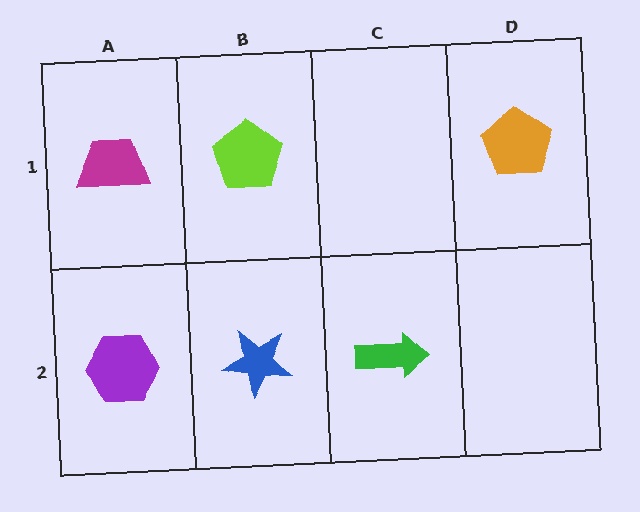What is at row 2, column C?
A green arrow.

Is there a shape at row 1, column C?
No, that cell is empty.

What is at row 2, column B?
A blue star.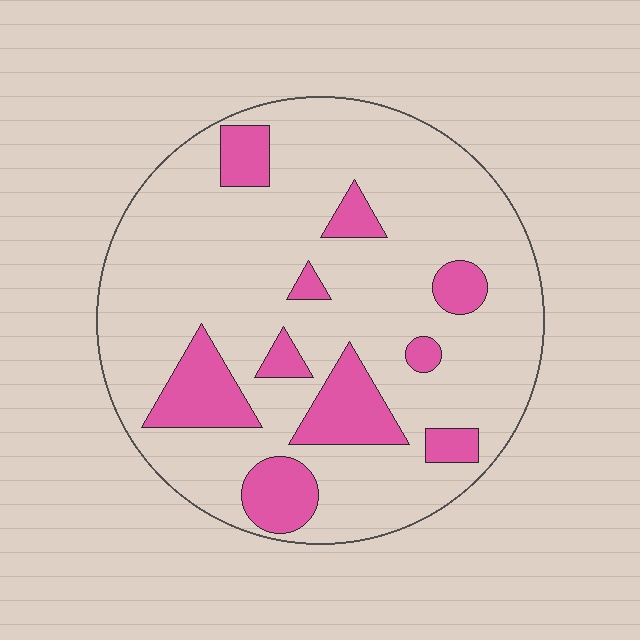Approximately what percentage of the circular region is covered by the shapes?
Approximately 20%.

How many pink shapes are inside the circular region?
10.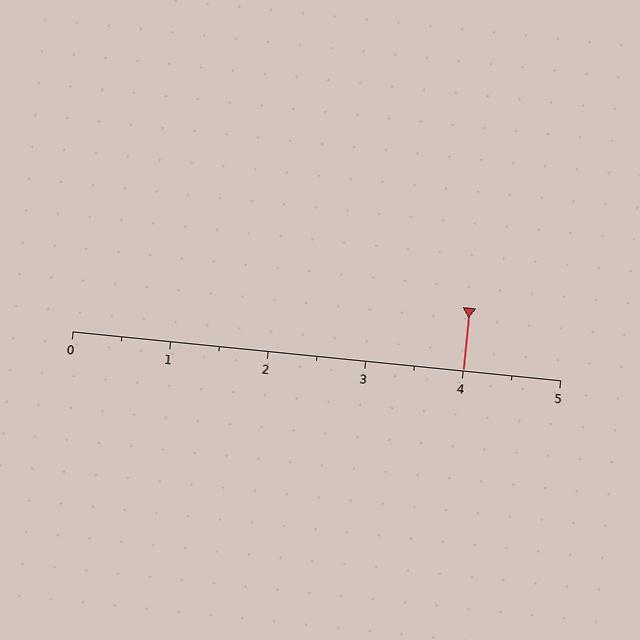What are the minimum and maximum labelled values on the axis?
The axis runs from 0 to 5.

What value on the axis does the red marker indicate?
The marker indicates approximately 4.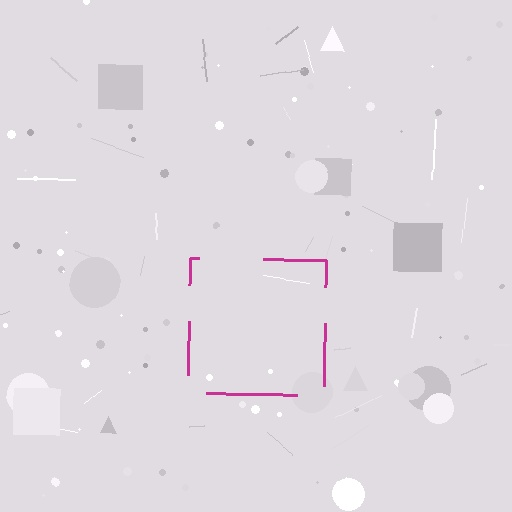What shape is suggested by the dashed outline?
The dashed outline suggests a square.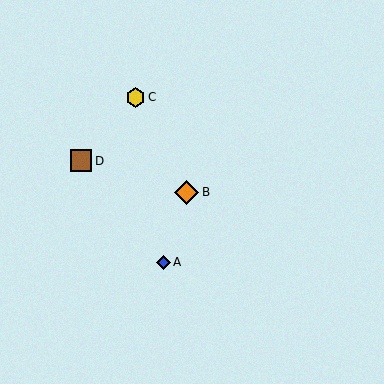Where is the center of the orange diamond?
The center of the orange diamond is at (187, 192).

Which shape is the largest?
The orange diamond (labeled B) is the largest.